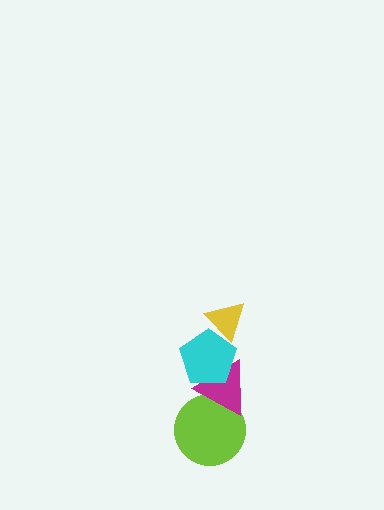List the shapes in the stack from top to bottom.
From top to bottom: the yellow triangle, the cyan pentagon, the magenta triangle, the lime circle.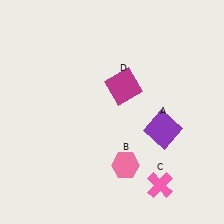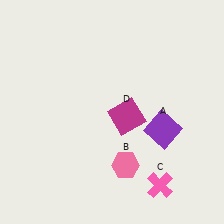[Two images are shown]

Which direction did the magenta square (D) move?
The magenta square (D) moved down.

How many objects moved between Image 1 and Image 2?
1 object moved between the two images.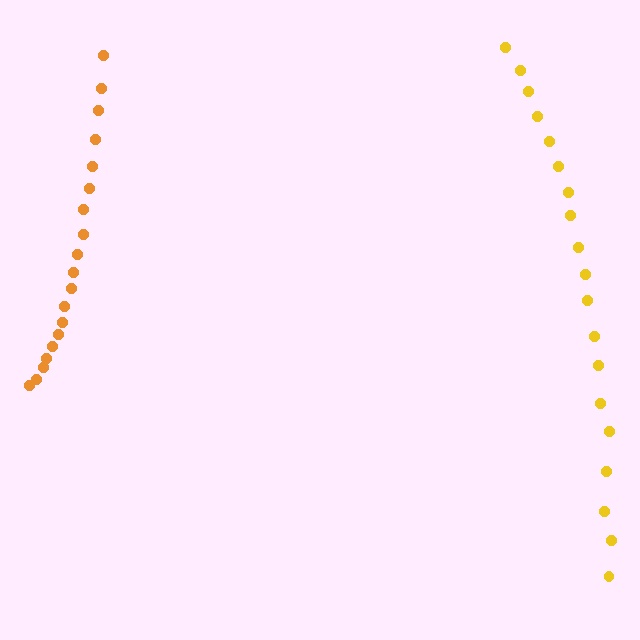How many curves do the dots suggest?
There are 2 distinct paths.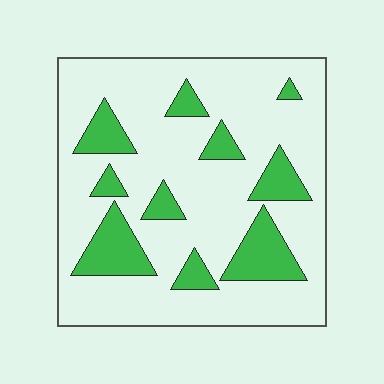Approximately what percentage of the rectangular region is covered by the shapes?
Approximately 20%.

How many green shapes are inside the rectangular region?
10.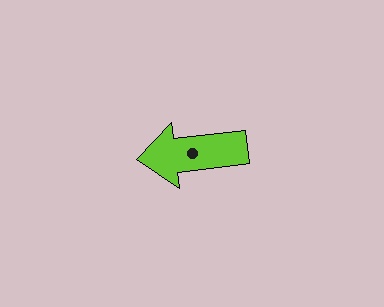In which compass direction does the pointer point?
West.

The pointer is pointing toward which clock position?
Roughly 9 o'clock.